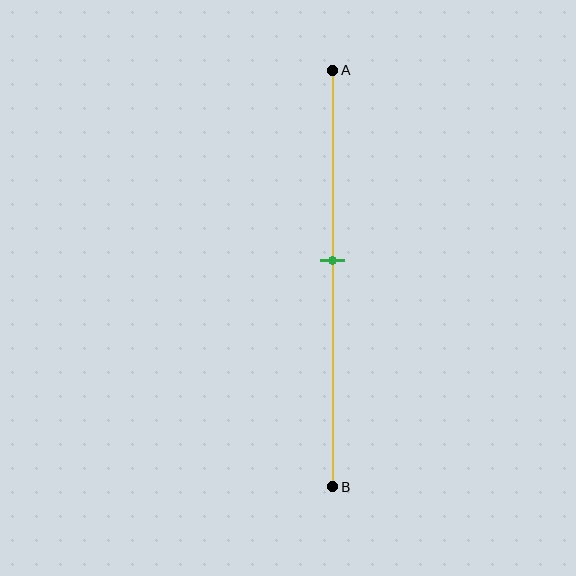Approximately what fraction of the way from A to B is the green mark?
The green mark is approximately 45% of the way from A to B.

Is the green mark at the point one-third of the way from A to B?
No, the mark is at about 45% from A, not at the 33% one-third point.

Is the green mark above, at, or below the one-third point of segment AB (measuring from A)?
The green mark is below the one-third point of segment AB.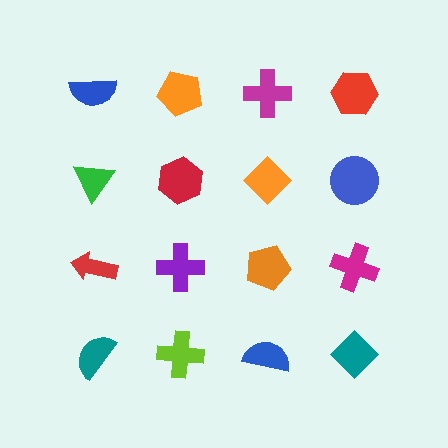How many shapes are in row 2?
4 shapes.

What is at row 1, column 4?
A red hexagon.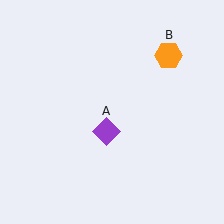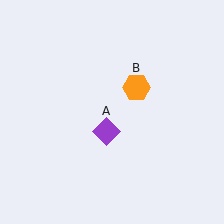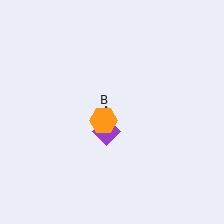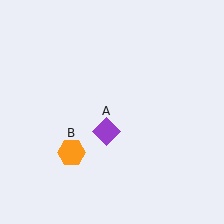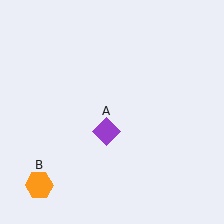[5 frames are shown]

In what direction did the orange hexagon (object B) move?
The orange hexagon (object B) moved down and to the left.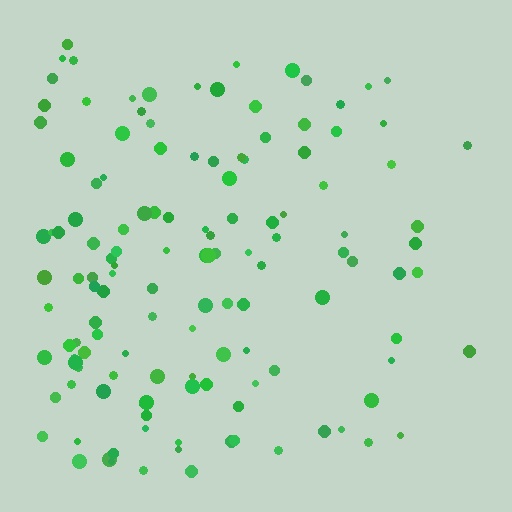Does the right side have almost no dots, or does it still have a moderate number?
Still a moderate number, just noticeably fewer than the left.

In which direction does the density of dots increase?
From right to left, with the left side densest.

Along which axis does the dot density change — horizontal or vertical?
Horizontal.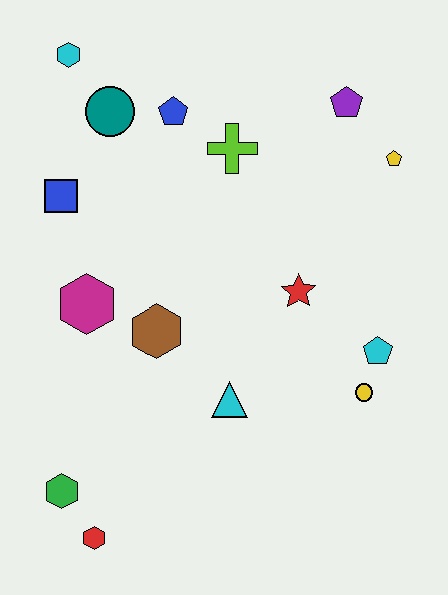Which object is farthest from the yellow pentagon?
The red hexagon is farthest from the yellow pentagon.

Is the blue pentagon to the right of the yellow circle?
No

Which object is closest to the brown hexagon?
The magenta hexagon is closest to the brown hexagon.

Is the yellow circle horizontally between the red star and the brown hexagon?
No